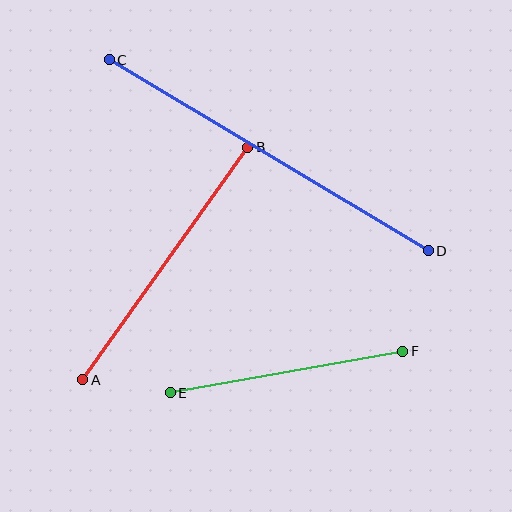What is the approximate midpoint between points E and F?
The midpoint is at approximately (287, 372) pixels.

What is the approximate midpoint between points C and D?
The midpoint is at approximately (269, 155) pixels.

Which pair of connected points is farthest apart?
Points C and D are farthest apart.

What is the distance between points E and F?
The distance is approximately 236 pixels.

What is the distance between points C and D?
The distance is approximately 372 pixels.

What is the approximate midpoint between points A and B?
The midpoint is at approximately (165, 263) pixels.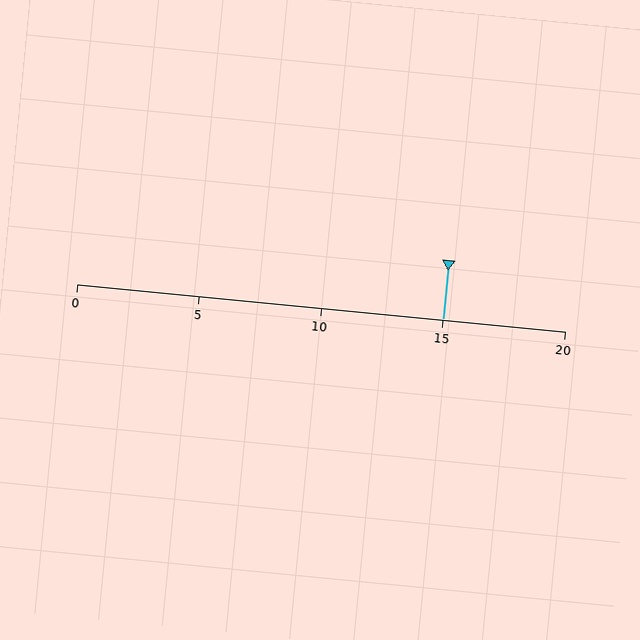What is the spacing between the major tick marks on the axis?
The major ticks are spaced 5 apart.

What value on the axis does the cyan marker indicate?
The marker indicates approximately 15.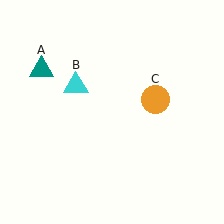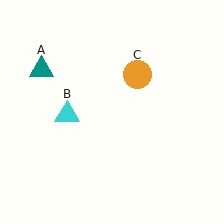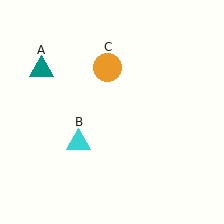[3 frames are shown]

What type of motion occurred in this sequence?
The cyan triangle (object B), orange circle (object C) rotated counterclockwise around the center of the scene.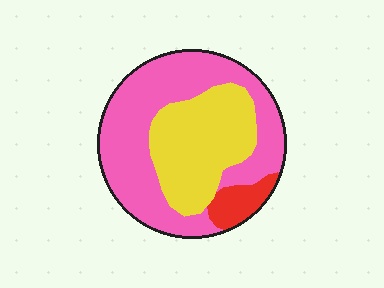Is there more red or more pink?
Pink.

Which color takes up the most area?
Pink, at roughly 55%.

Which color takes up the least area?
Red, at roughly 10%.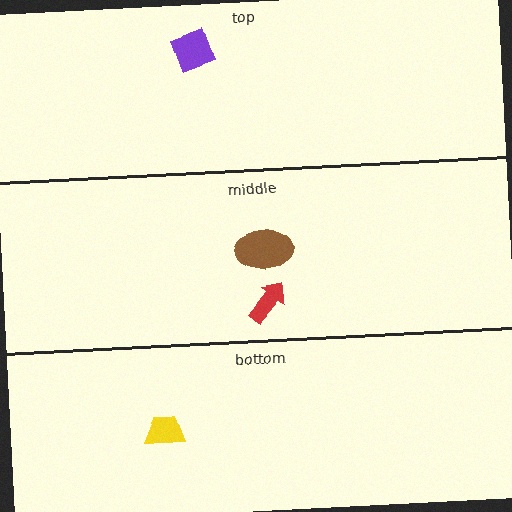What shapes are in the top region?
The purple diamond.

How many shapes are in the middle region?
2.